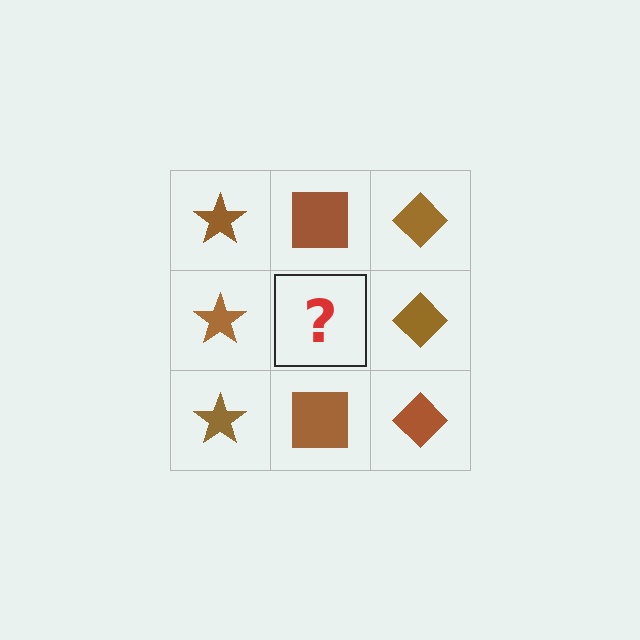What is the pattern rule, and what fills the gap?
The rule is that each column has a consistent shape. The gap should be filled with a brown square.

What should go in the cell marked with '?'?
The missing cell should contain a brown square.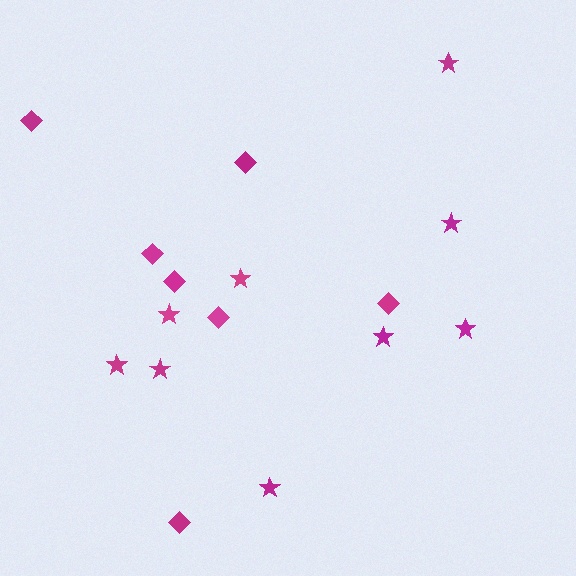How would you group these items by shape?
There are 2 groups: one group of stars (9) and one group of diamonds (7).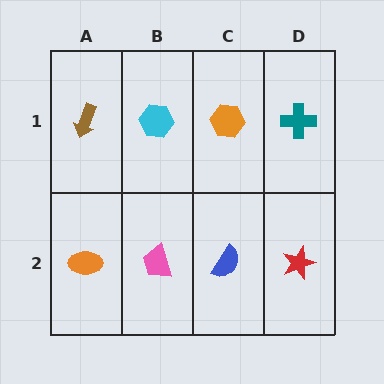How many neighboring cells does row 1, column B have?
3.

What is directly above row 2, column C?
An orange hexagon.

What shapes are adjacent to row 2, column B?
A cyan hexagon (row 1, column B), an orange ellipse (row 2, column A), a blue semicircle (row 2, column C).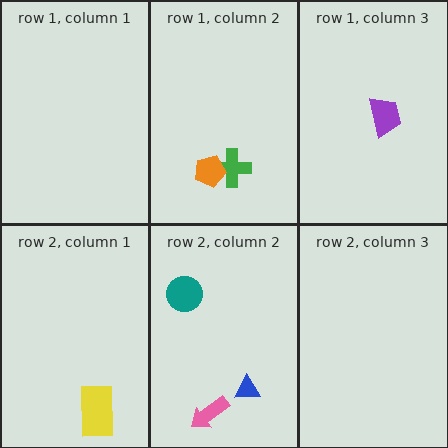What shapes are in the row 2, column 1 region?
The yellow rectangle.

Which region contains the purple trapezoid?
The row 1, column 3 region.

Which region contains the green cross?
The row 1, column 2 region.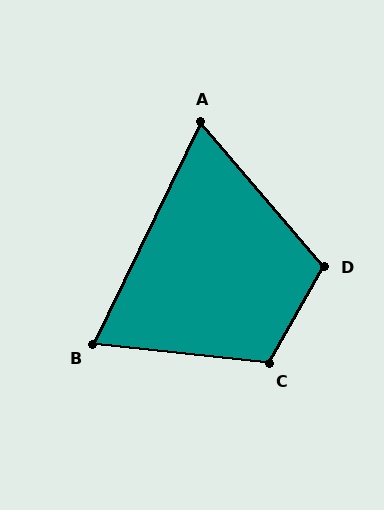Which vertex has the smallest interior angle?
A, at approximately 67 degrees.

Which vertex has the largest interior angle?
C, at approximately 113 degrees.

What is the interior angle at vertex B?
Approximately 71 degrees (acute).